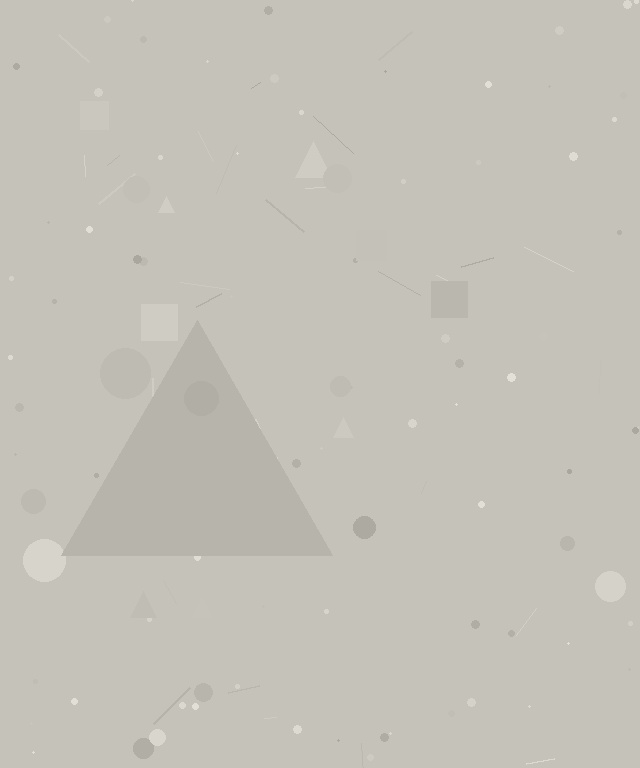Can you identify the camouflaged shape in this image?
The camouflaged shape is a triangle.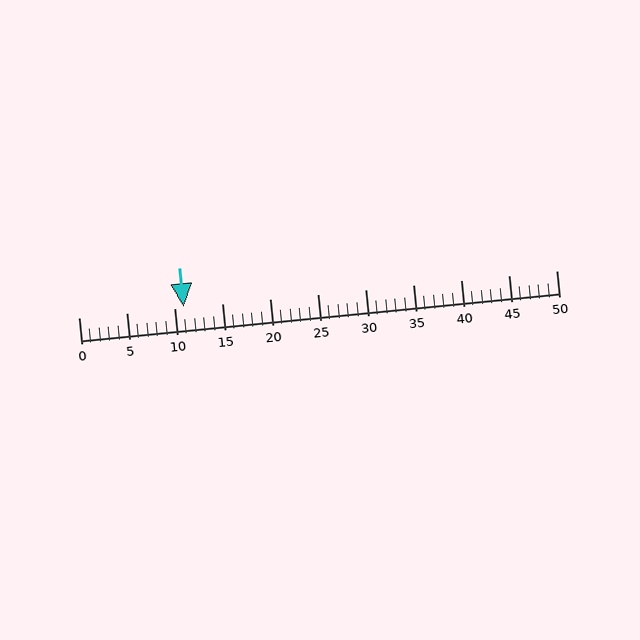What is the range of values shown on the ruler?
The ruler shows values from 0 to 50.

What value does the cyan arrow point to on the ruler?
The cyan arrow points to approximately 11.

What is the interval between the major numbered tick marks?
The major tick marks are spaced 5 units apart.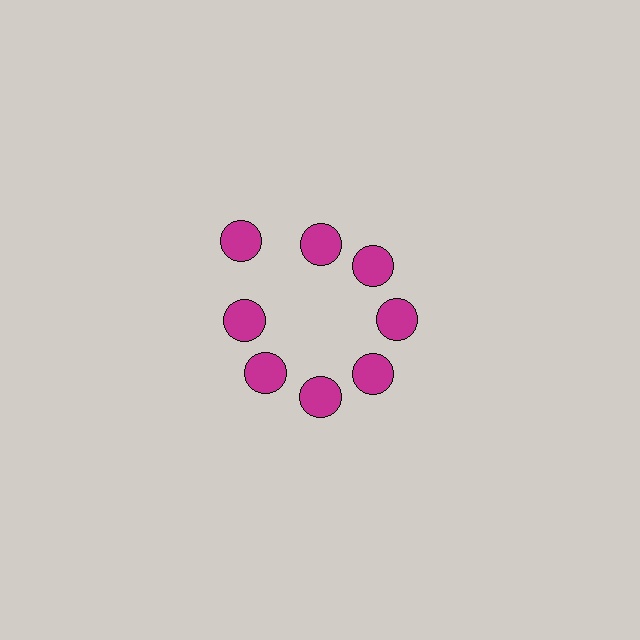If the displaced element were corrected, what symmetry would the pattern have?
It would have 8-fold rotational symmetry — the pattern would map onto itself every 45 degrees.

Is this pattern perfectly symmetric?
No. The 8 magenta circles are arranged in a ring, but one element near the 10 o'clock position is pushed outward from the center, breaking the 8-fold rotational symmetry.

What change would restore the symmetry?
The symmetry would be restored by moving it inward, back onto the ring so that all 8 circles sit at equal angles and equal distance from the center.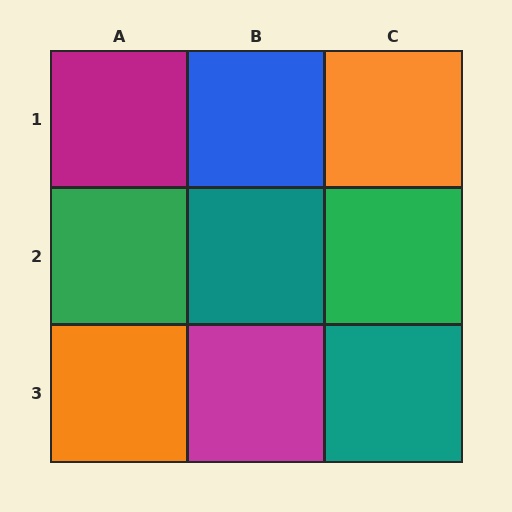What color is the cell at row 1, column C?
Orange.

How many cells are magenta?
2 cells are magenta.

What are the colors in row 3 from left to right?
Orange, magenta, teal.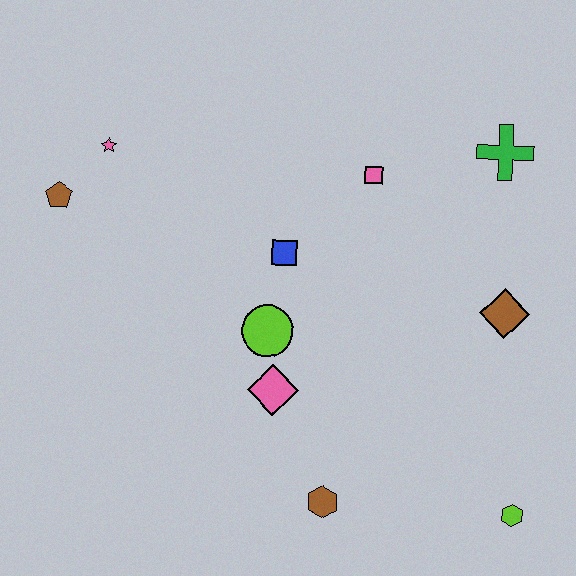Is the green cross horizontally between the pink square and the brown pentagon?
No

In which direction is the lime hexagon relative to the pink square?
The lime hexagon is below the pink square.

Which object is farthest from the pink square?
The lime hexagon is farthest from the pink square.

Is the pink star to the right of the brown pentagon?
Yes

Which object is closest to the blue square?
The lime circle is closest to the blue square.